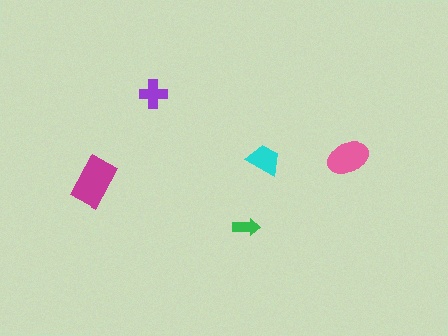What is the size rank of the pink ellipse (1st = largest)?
2nd.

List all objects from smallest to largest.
The green arrow, the purple cross, the cyan trapezoid, the pink ellipse, the magenta rectangle.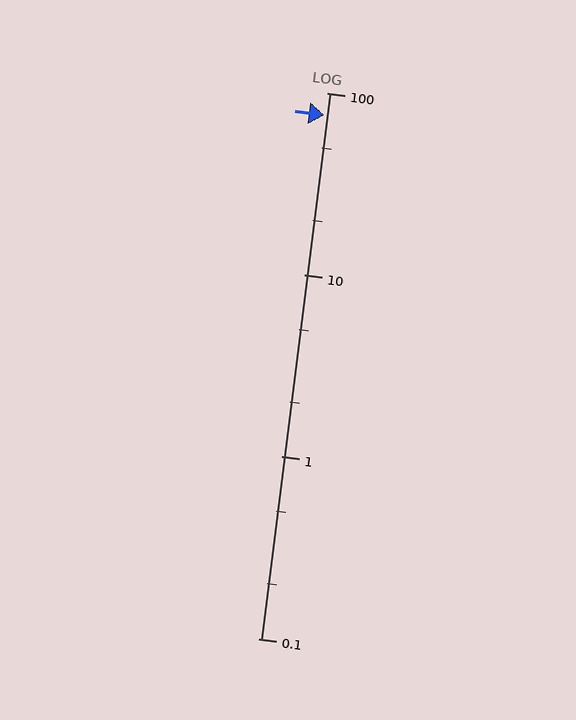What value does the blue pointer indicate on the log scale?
The pointer indicates approximately 75.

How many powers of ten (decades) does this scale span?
The scale spans 3 decades, from 0.1 to 100.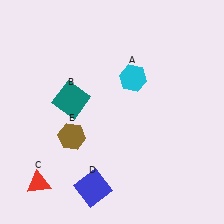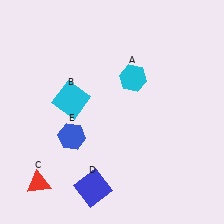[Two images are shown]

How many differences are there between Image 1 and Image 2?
There are 2 differences between the two images.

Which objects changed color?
B changed from teal to cyan. E changed from brown to blue.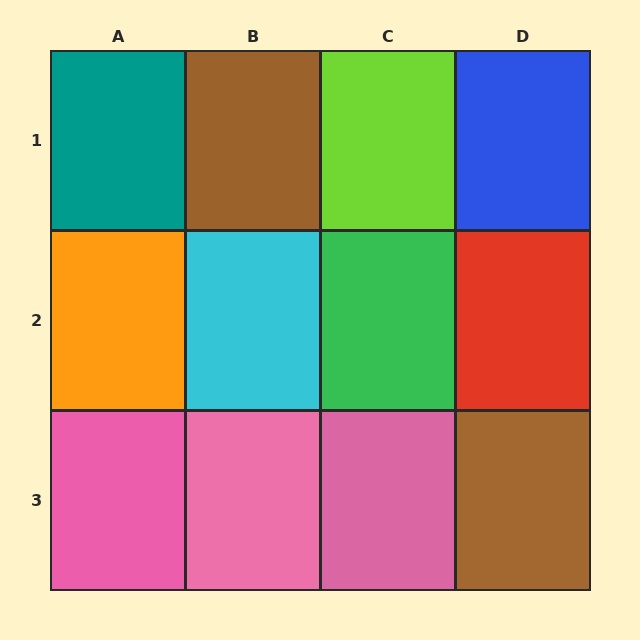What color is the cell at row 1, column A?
Teal.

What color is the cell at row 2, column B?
Cyan.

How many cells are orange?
1 cell is orange.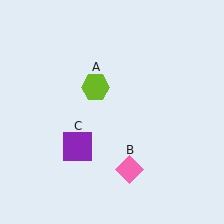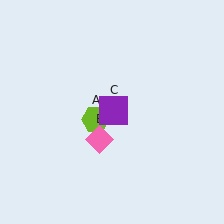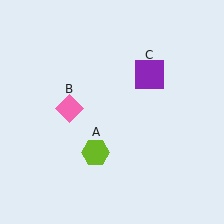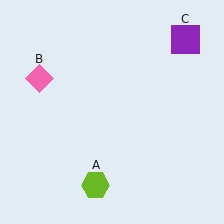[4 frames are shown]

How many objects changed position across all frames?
3 objects changed position: lime hexagon (object A), pink diamond (object B), purple square (object C).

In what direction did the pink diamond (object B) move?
The pink diamond (object B) moved up and to the left.